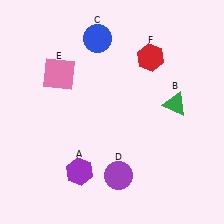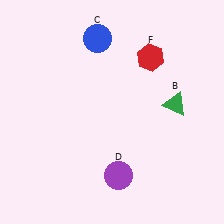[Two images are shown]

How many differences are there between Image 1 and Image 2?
There are 2 differences between the two images.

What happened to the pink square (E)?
The pink square (E) was removed in Image 2. It was in the top-left area of Image 1.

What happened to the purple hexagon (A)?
The purple hexagon (A) was removed in Image 2. It was in the bottom-left area of Image 1.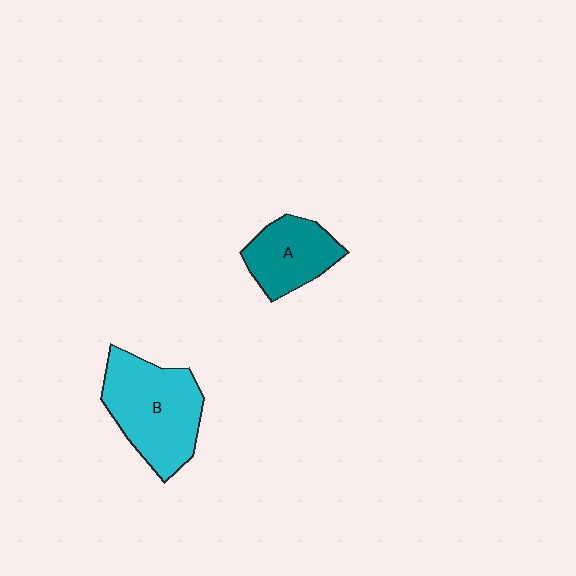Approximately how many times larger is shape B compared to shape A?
Approximately 1.6 times.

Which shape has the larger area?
Shape B (cyan).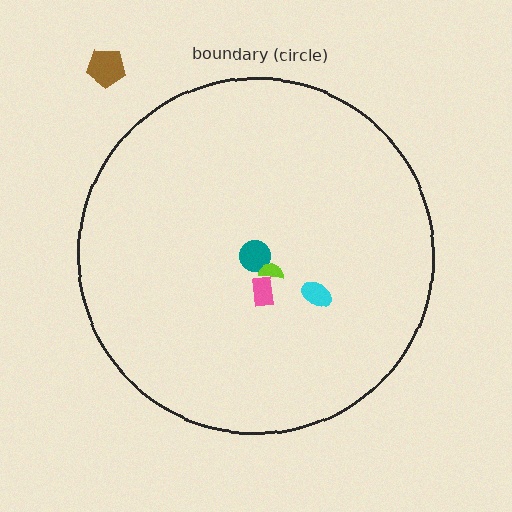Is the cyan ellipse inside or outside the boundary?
Inside.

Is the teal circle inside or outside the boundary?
Inside.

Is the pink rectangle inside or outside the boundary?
Inside.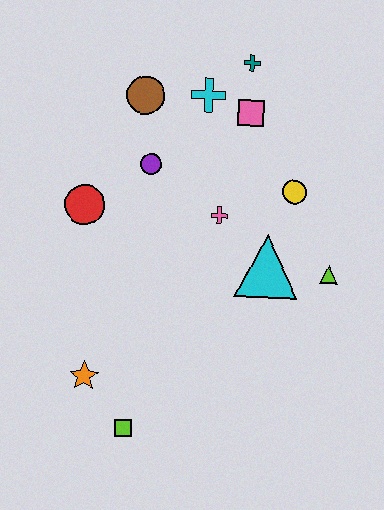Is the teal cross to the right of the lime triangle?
No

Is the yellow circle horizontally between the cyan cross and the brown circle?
No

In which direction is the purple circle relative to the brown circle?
The purple circle is below the brown circle.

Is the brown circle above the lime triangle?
Yes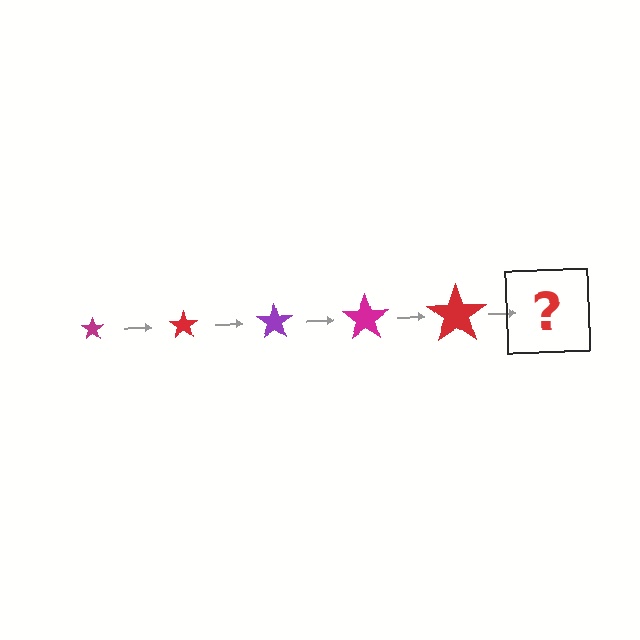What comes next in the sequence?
The next element should be a purple star, larger than the previous one.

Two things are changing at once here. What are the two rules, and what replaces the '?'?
The two rules are that the star grows larger each step and the color cycles through magenta, red, and purple. The '?' should be a purple star, larger than the previous one.